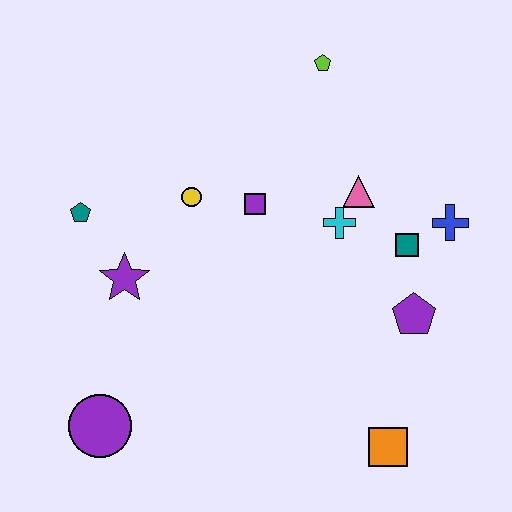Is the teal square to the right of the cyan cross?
Yes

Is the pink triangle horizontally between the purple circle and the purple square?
No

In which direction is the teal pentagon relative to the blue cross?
The teal pentagon is to the left of the blue cross.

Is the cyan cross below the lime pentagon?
Yes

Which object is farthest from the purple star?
The blue cross is farthest from the purple star.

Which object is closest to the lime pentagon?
The pink triangle is closest to the lime pentagon.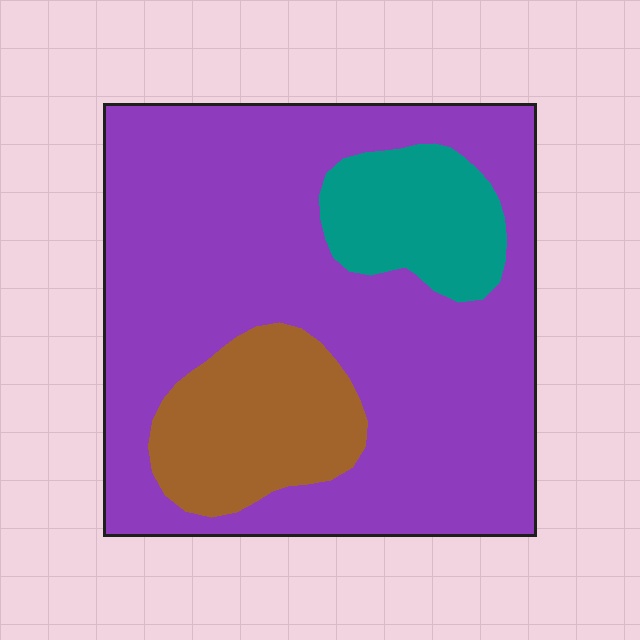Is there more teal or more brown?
Brown.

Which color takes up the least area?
Teal, at roughly 10%.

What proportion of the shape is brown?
Brown covers about 15% of the shape.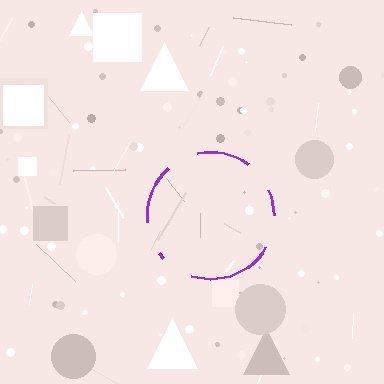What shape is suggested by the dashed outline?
The dashed outline suggests a circle.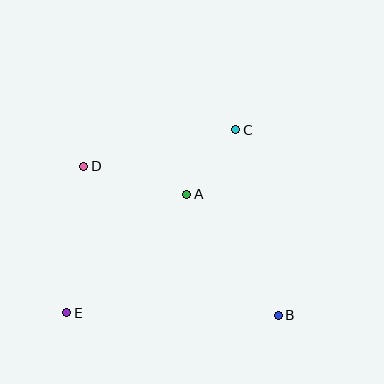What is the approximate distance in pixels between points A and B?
The distance between A and B is approximately 152 pixels.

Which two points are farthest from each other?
Points C and E are farthest from each other.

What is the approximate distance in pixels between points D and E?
The distance between D and E is approximately 148 pixels.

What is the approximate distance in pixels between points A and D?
The distance between A and D is approximately 107 pixels.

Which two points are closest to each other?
Points A and C are closest to each other.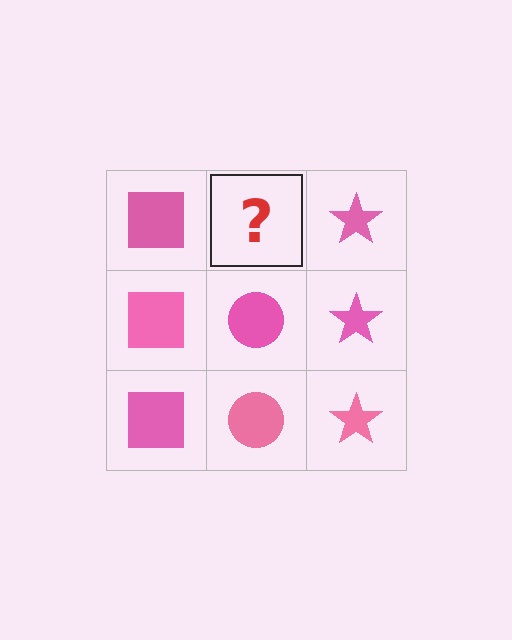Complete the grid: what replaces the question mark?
The question mark should be replaced with a pink circle.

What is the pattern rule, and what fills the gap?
The rule is that each column has a consistent shape. The gap should be filled with a pink circle.